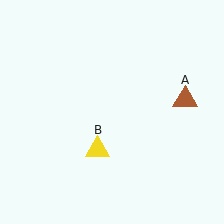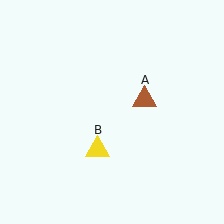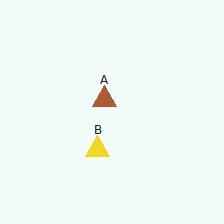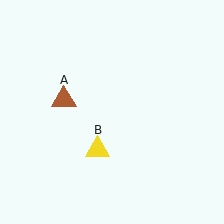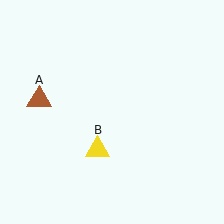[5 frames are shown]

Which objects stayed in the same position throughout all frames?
Yellow triangle (object B) remained stationary.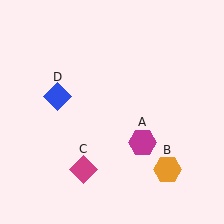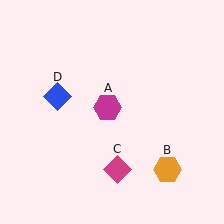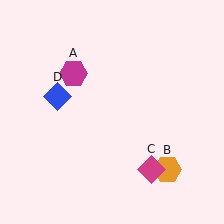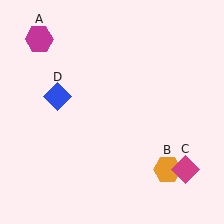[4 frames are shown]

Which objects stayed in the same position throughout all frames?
Orange hexagon (object B) and blue diamond (object D) remained stationary.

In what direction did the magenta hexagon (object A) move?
The magenta hexagon (object A) moved up and to the left.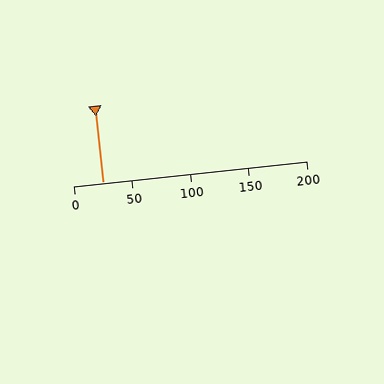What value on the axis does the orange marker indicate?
The marker indicates approximately 25.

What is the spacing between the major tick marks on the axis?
The major ticks are spaced 50 apart.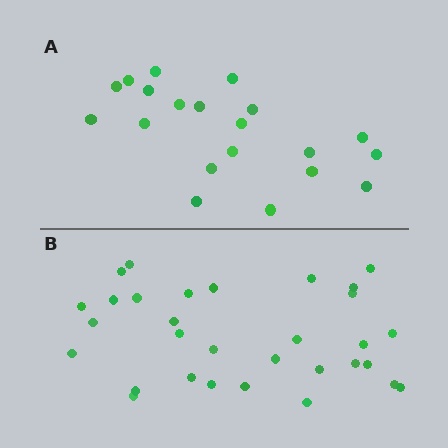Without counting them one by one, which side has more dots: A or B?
Region B (the bottom region) has more dots.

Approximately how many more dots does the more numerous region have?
Region B has roughly 12 or so more dots than region A.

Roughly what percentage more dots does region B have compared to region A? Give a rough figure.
About 55% more.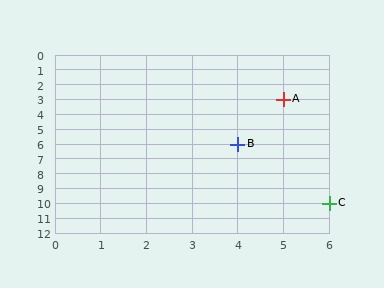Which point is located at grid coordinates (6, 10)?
Point C is at (6, 10).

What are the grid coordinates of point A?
Point A is at grid coordinates (5, 3).